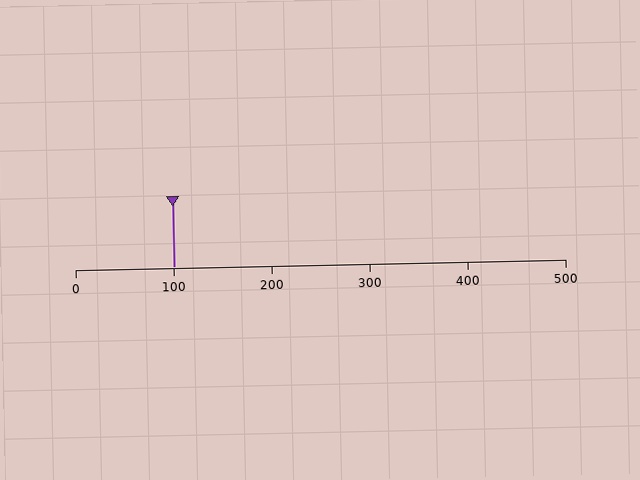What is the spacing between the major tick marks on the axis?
The major ticks are spaced 100 apart.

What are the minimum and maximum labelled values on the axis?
The axis runs from 0 to 500.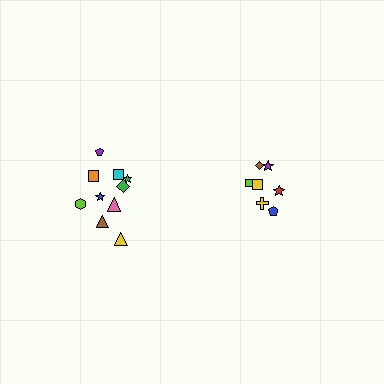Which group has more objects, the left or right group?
The left group.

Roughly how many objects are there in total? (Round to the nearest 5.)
Roughly 15 objects in total.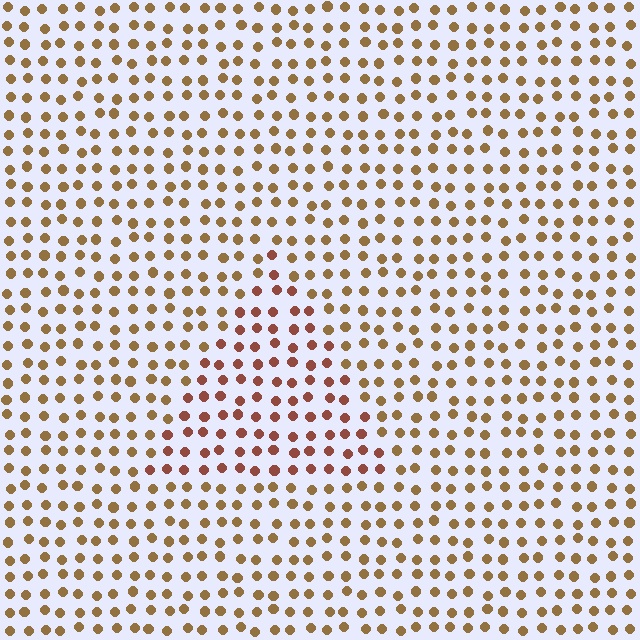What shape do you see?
I see a triangle.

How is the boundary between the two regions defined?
The boundary is defined purely by a slight shift in hue (about 29 degrees). Spacing, size, and orientation are identical on both sides.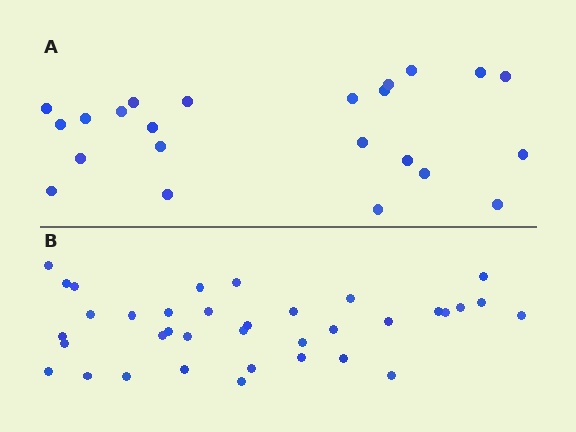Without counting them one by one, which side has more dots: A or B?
Region B (the bottom region) has more dots.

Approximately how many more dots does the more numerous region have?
Region B has approximately 15 more dots than region A.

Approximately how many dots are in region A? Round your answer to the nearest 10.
About 20 dots. (The exact count is 23, which rounds to 20.)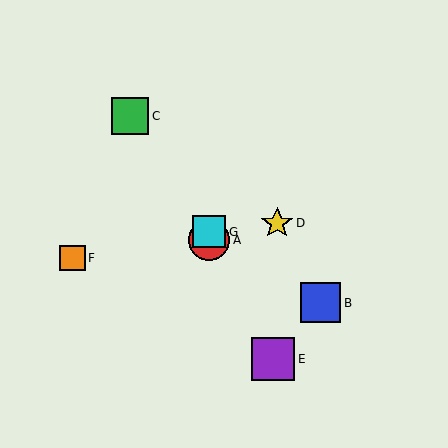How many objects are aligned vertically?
2 objects (A, G) are aligned vertically.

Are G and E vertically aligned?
No, G is at x≈209 and E is at x≈273.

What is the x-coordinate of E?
Object E is at x≈273.